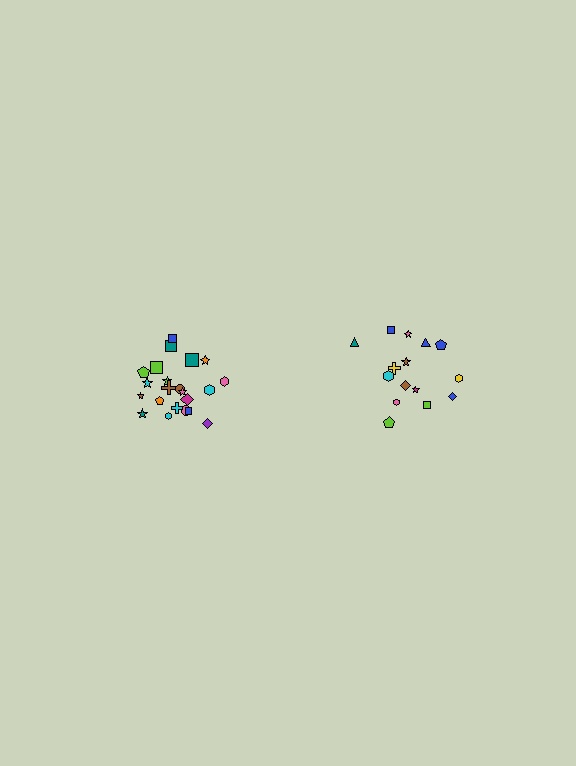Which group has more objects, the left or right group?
The left group.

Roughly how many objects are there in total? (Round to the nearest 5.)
Roughly 35 objects in total.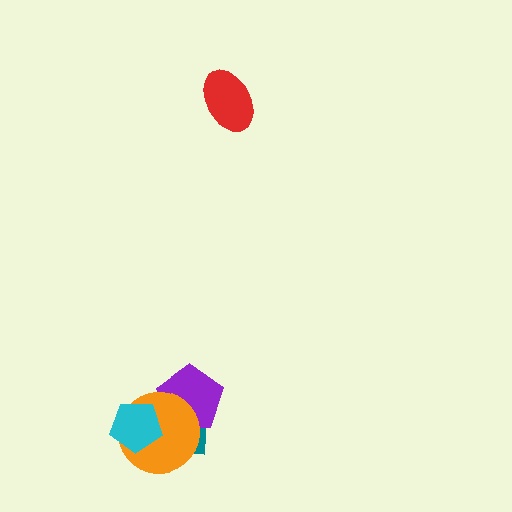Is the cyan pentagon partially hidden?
No, no other shape covers it.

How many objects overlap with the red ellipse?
0 objects overlap with the red ellipse.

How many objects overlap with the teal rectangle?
3 objects overlap with the teal rectangle.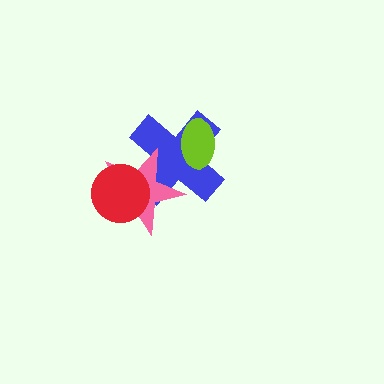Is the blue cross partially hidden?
Yes, it is partially covered by another shape.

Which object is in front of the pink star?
The red circle is in front of the pink star.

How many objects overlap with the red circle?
2 objects overlap with the red circle.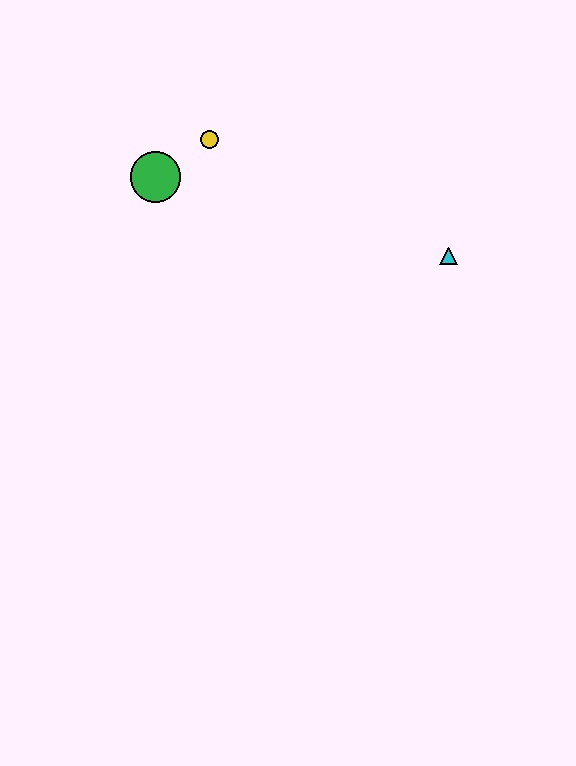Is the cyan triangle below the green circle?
Yes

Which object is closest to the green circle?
The yellow circle is closest to the green circle.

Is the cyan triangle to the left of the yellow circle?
No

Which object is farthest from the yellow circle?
The cyan triangle is farthest from the yellow circle.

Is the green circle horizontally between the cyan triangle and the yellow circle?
No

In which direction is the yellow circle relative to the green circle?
The yellow circle is to the right of the green circle.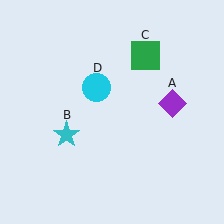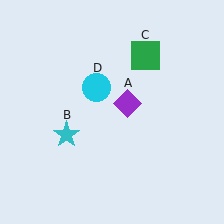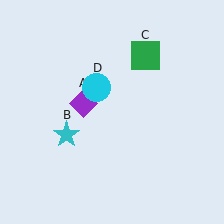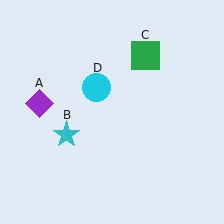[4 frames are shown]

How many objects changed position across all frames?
1 object changed position: purple diamond (object A).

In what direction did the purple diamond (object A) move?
The purple diamond (object A) moved left.